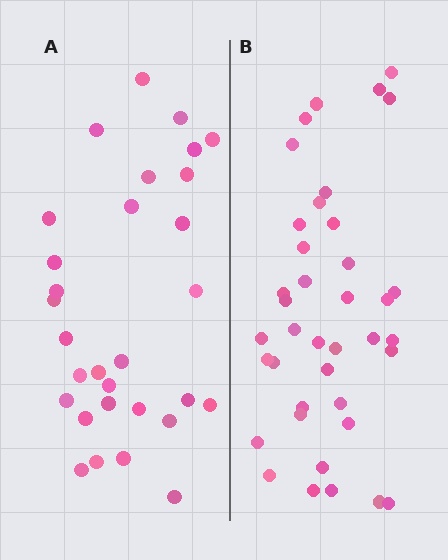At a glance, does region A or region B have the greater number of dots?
Region B (the right region) has more dots.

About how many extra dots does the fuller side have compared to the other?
Region B has roughly 8 or so more dots than region A.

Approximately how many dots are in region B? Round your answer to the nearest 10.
About 40 dots. (The exact count is 39, which rounds to 40.)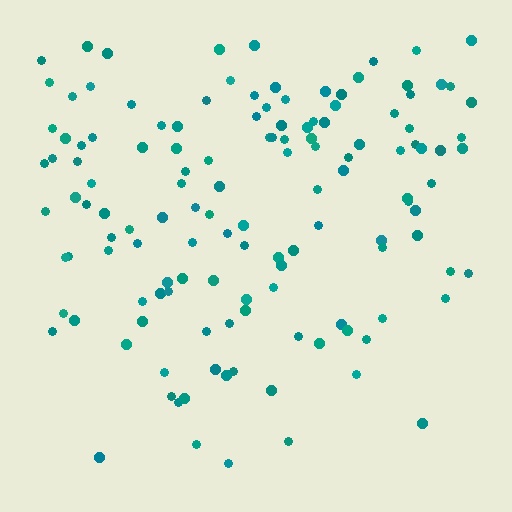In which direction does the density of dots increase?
From bottom to top, with the top side densest.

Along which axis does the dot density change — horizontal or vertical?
Vertical.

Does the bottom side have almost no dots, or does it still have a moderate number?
Still a moderate number, just noticeably fewer than the top.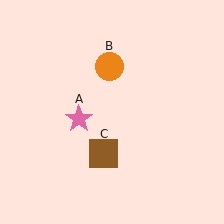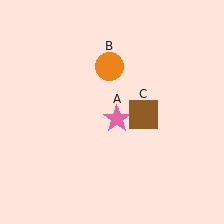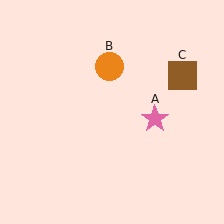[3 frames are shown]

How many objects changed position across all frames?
2 objects changed position: pink star (object A), brown square (object C).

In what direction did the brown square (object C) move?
The brown square (object C) moved up and to the right.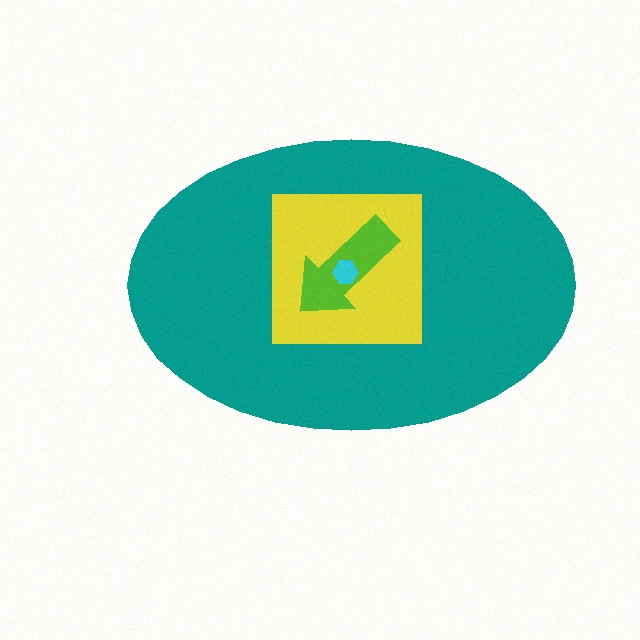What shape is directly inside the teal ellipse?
The yellow square.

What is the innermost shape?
The cyan hexagon.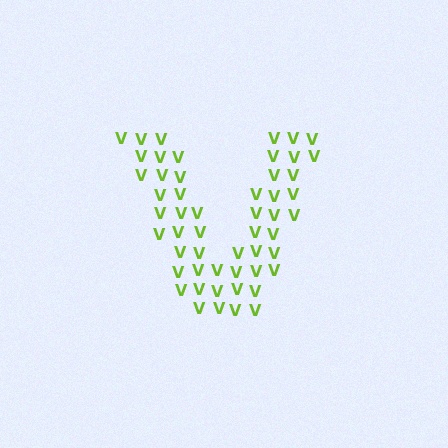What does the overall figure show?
The overall figure shows the letter V.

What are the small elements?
The small elements are letter V's.